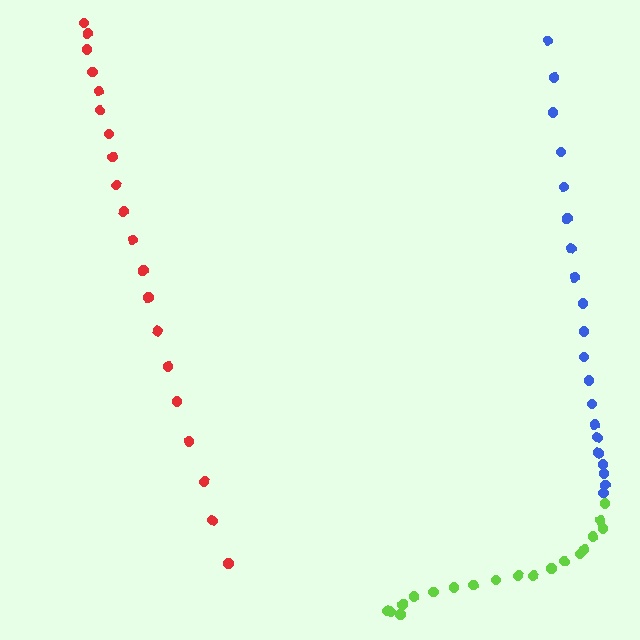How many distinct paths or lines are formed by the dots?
There are 3 distinct paths.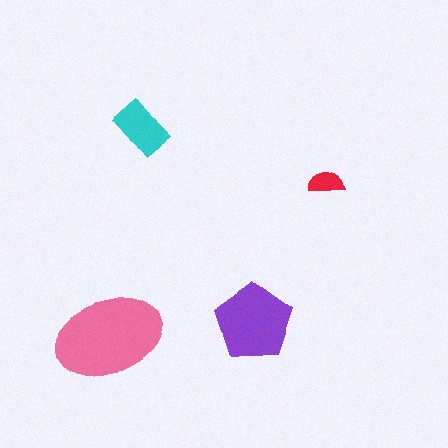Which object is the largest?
The pink ellipse.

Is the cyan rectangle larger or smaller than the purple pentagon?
Smaller.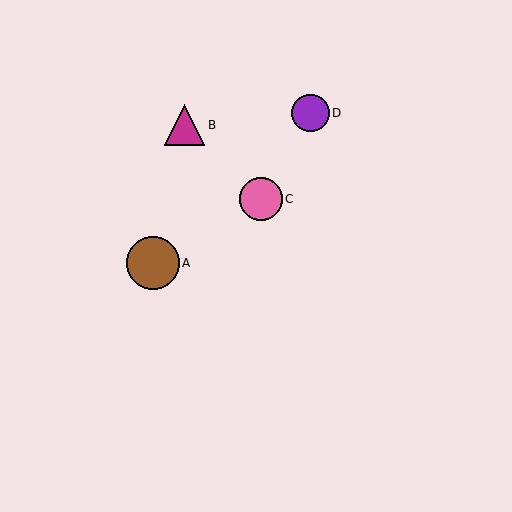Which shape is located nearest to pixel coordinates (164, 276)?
The brown circle (labeled A) at (153, 263) is nearest to that location.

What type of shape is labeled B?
Shape B is a magenta triangle.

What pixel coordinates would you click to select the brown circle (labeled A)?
Click at (153, 263) to select the brown circle A.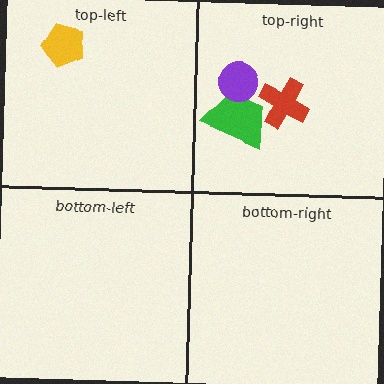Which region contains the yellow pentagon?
The top-left region.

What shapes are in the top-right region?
The green trapezoid, the purple circle, the red cross.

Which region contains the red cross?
The top-right region.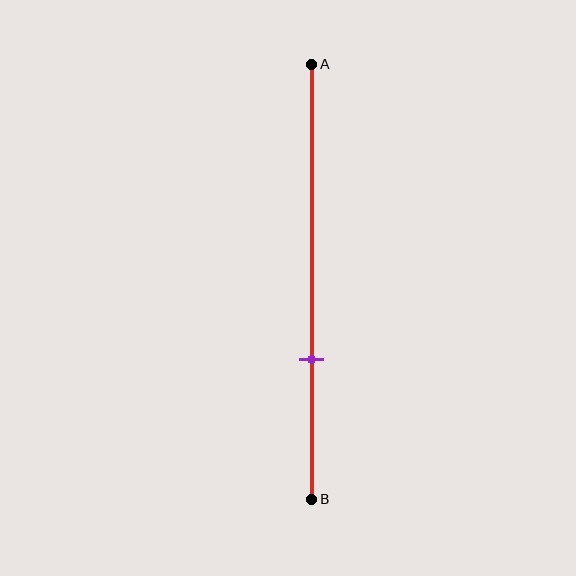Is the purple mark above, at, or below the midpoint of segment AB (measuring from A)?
The purple mark is below the midpoint of segment AB.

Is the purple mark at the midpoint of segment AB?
No, the mark is at about 70% from A, not at the 50% midpoint.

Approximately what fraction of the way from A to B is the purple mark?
The purple mark is approximately 70% of the way from A to B.